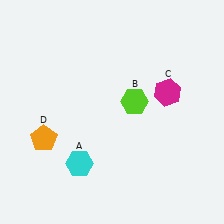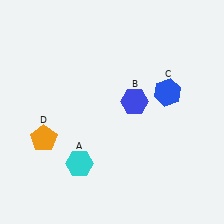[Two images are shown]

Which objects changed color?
B changed from lime to blue. C changed from magenta to blue.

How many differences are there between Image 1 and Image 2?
There are 2 differences between the two images.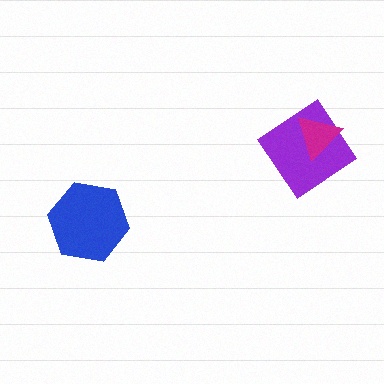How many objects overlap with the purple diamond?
1 object overlaps with the purple diamond.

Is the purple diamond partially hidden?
Yes, it is partially covered by another shape.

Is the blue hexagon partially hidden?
No, no other shape covers it.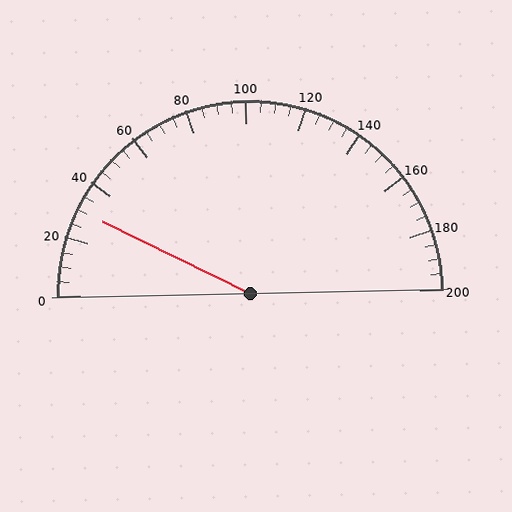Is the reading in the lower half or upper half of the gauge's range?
The reading is in the lower half of the range (0 to 200).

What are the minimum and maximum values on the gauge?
The gauge ranges from 0 to 200.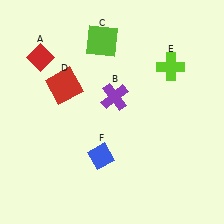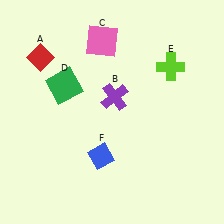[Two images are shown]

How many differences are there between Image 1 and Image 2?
There are 2 differences between the two images.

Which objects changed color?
C changed from lime to pink. D changed from red to green.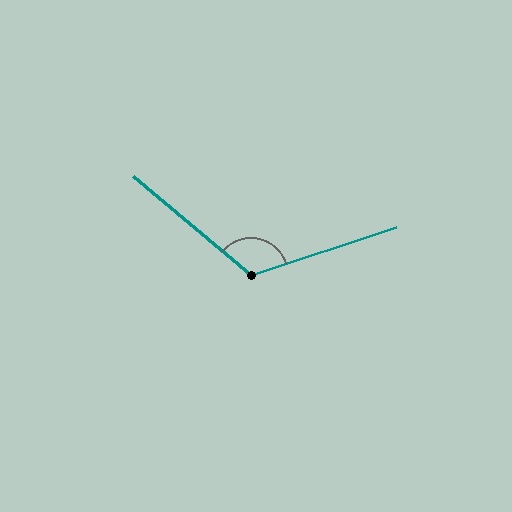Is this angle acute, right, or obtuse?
It is obtuse.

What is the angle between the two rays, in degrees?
Approximately 122 degrees.